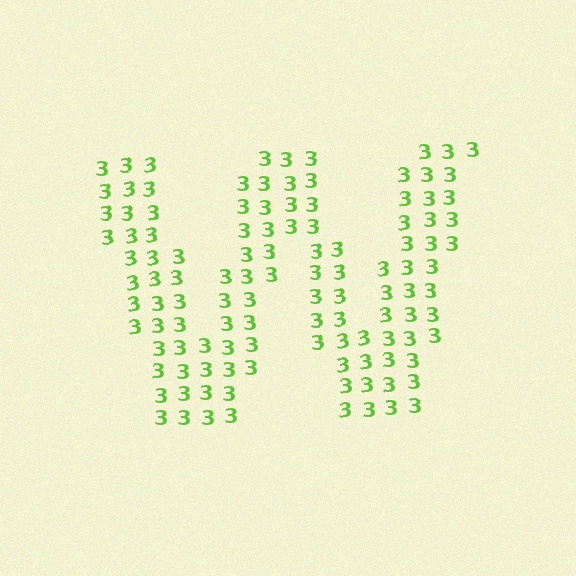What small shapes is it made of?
It is made of small digit 3's.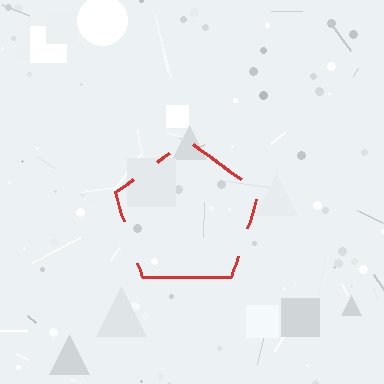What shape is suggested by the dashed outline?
The dashed outline suggests a pentagon.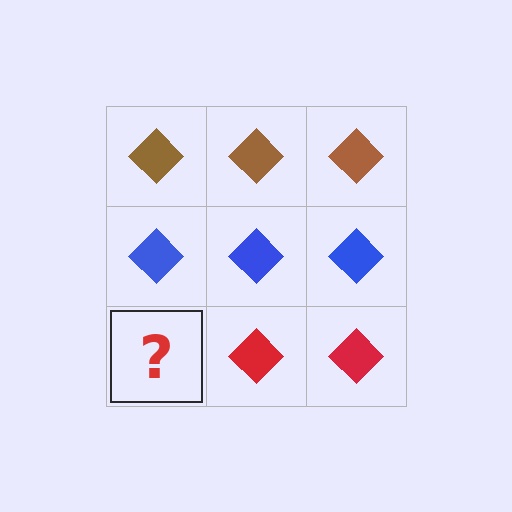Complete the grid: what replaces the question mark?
The question mark should be replaced with a red diamond.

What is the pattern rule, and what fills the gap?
The rule is that each row has a consistent color. The gap should be filled with a red diamond.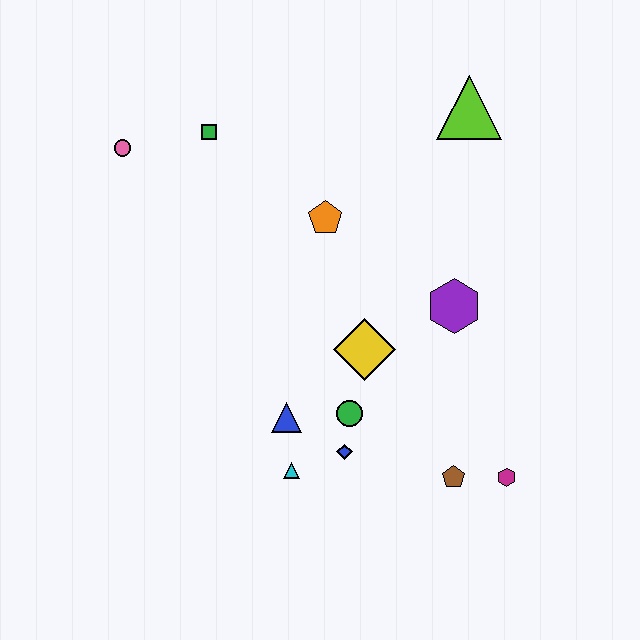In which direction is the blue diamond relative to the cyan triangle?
The blue diamond is to the right of the cyan triangle.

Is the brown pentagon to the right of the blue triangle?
Yes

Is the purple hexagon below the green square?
Yes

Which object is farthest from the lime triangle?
The cyan triangle is farthest from the lime triangle.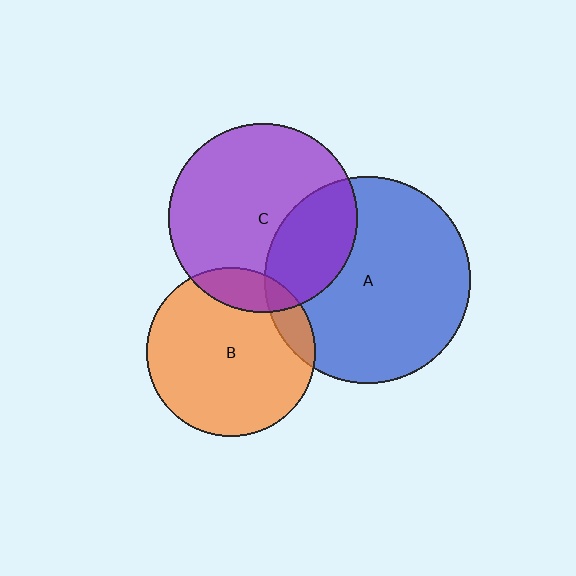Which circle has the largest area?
Circle A (blue).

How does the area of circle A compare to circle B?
Approximately 1.5 times.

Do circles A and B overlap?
Yes.